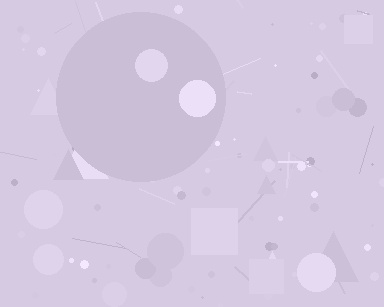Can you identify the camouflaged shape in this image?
The camouflaged shape is a circle.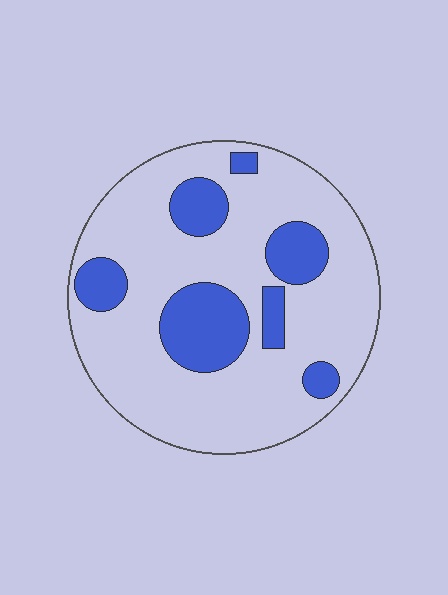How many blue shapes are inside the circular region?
7.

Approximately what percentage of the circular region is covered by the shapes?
Approximately 25%.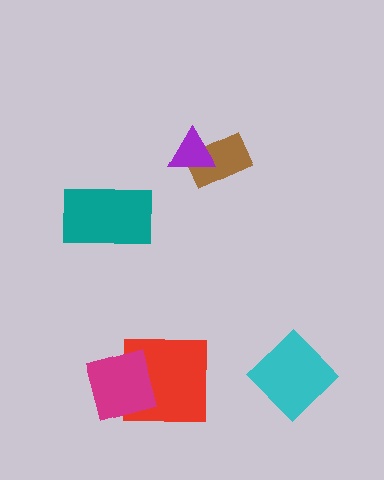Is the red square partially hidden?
Yes, it is partially covered by another shape.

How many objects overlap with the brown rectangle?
1 object overlaps with the brown rectangle.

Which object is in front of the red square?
The magenta square is in front of the red square.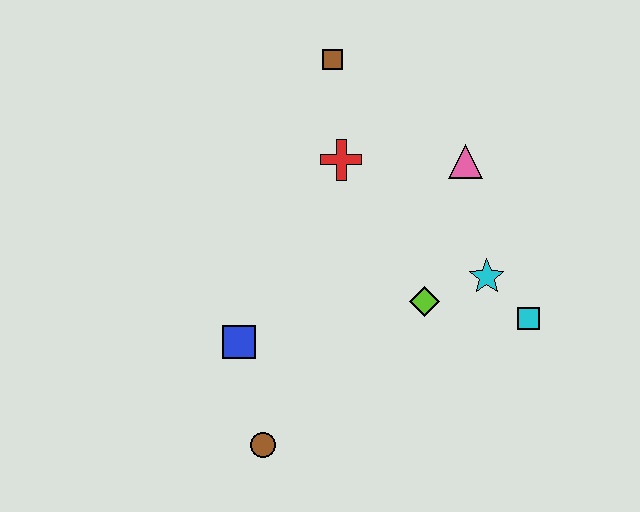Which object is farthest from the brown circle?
The brown square is farthest from the brown circle.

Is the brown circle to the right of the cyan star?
No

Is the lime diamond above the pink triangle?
No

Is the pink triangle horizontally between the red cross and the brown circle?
No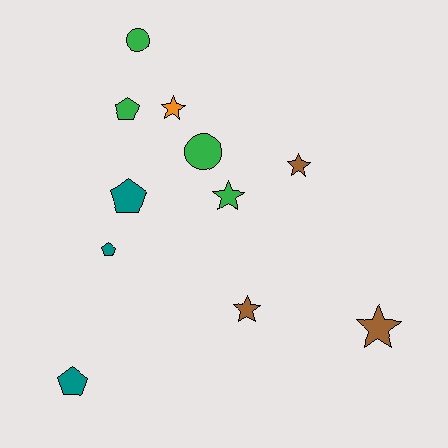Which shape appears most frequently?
Star, with 5 objects.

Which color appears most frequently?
Green, with 4 objects.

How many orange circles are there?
There are no orange circles.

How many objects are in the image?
There are 11 objects.